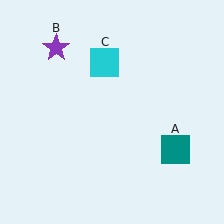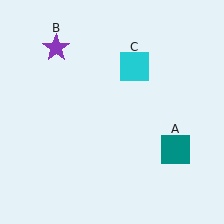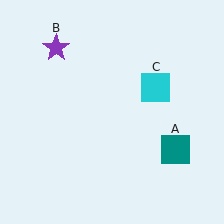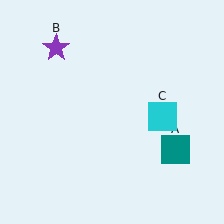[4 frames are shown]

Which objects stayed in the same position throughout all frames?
Teal square (object A) and purple star (object B) remained stationary.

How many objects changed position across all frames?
1 object changed position: cyan square (object C).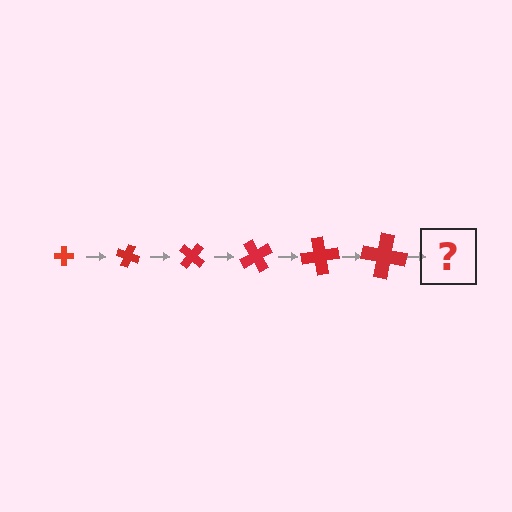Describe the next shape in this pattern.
It should be a cross, larger than the previous one and rotated 120 degrees from the start.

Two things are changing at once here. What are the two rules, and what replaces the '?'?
The two rules are that the cross grows larger each step and it rotates 20 degrees each step. The '?' should be a cross, larger than the previous one and rotated 120 degrees from the start.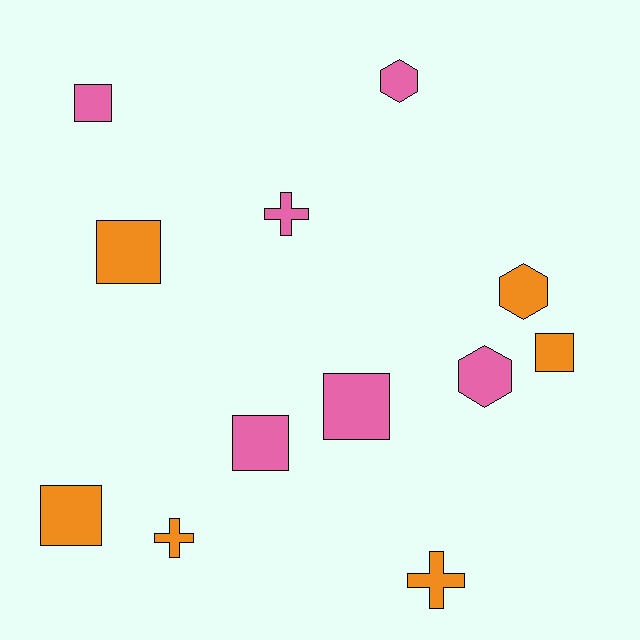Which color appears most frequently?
Pink, with 6 objects.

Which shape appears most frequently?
Square, with 6 objects.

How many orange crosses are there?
There are 2 orange crosses.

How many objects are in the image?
There are 12 objects.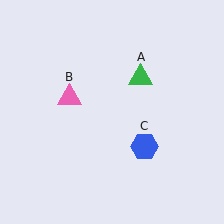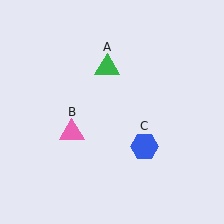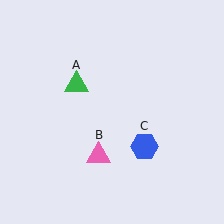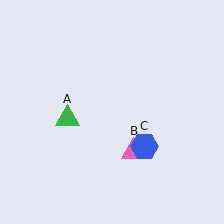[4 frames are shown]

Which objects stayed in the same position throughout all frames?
Blue hexagon (object C) remained stationary.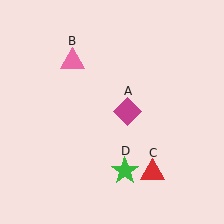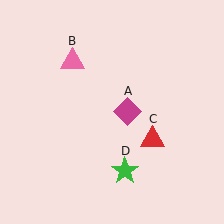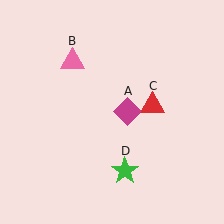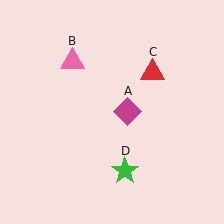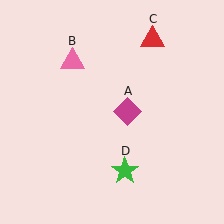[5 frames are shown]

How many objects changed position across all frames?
1 object changed position: red triangle (object C).